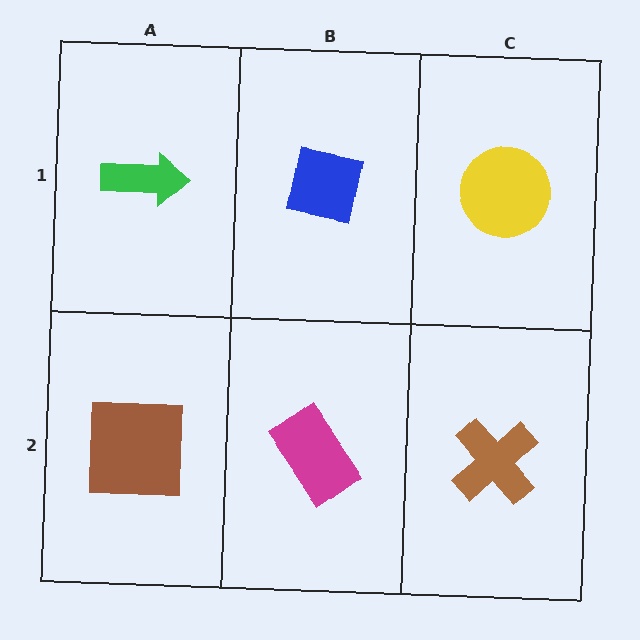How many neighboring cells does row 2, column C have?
2.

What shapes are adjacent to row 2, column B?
A blue square (row 1, column B), a brown square (row 2, column A), a brown cross (row 2, column C).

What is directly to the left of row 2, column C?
A magenta rectangle.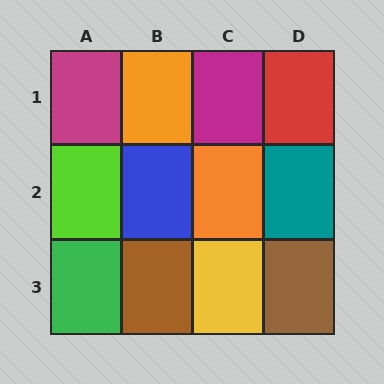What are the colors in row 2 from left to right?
Lime, blue, orange, teal.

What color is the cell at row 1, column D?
Red.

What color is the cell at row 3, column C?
Yellow.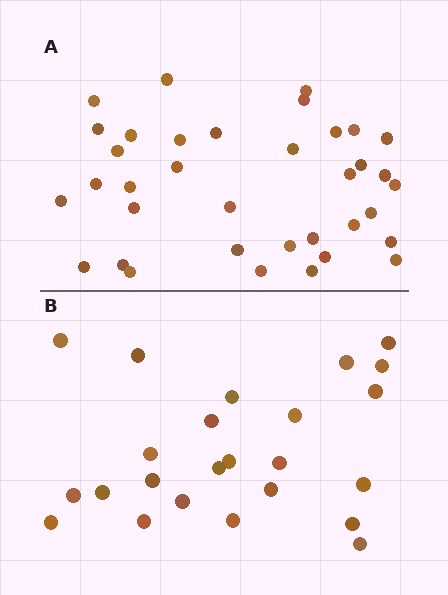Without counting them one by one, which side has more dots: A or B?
Region A (the top region) has more dots.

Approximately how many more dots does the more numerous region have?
Region A has roughly 12 or so more dots than region B.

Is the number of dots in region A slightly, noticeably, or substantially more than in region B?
Region A has substantially more. The ratio is roughly 1.5 to 1.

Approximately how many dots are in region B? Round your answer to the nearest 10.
About 20 dots. (The exact count is 24, which rounds to 20.)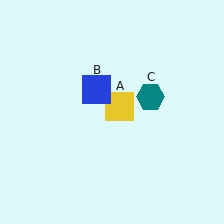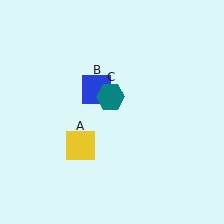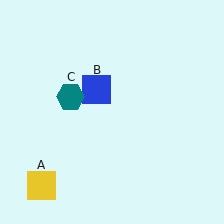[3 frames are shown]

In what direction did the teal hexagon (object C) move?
The teal hexagon (object C) moved left.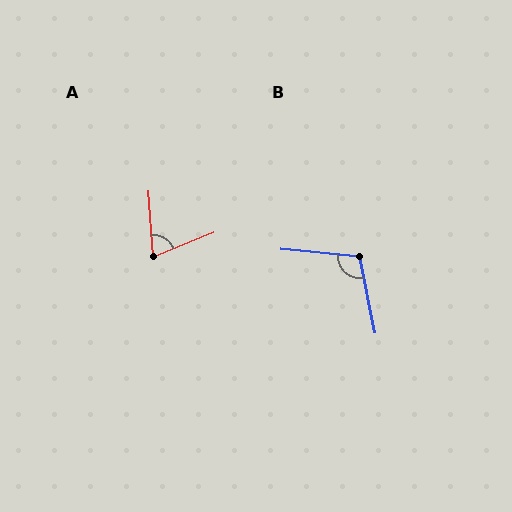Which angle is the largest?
B, at approximately 106 degrees.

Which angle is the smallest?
A, at approximately 72 degrees.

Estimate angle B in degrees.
Approximately 106 degrees.